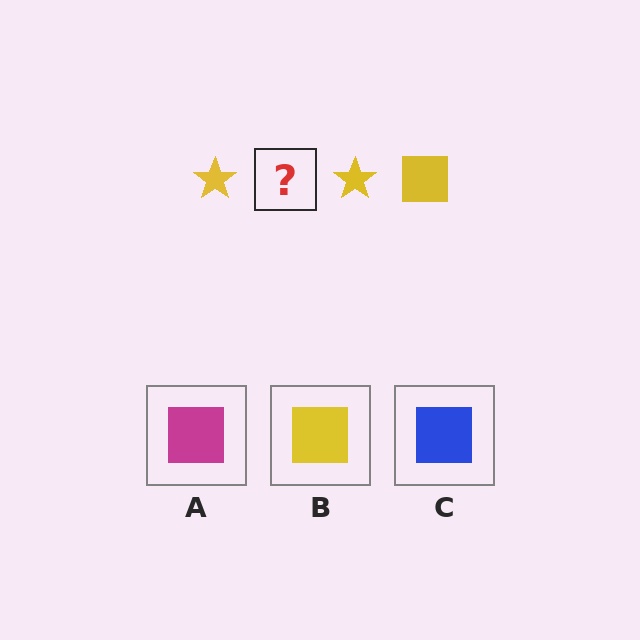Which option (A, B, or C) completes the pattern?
B.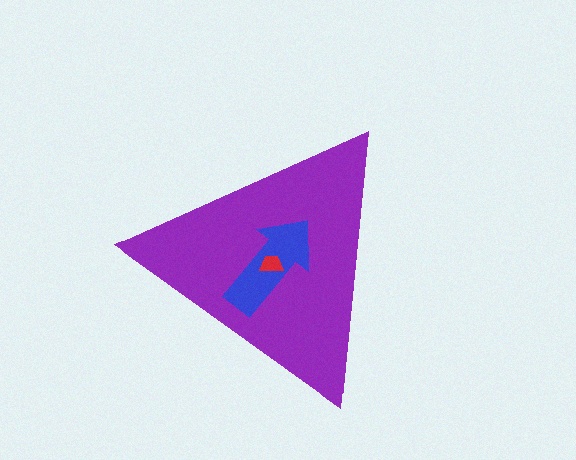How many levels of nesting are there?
3.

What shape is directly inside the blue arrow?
The red trapezoid.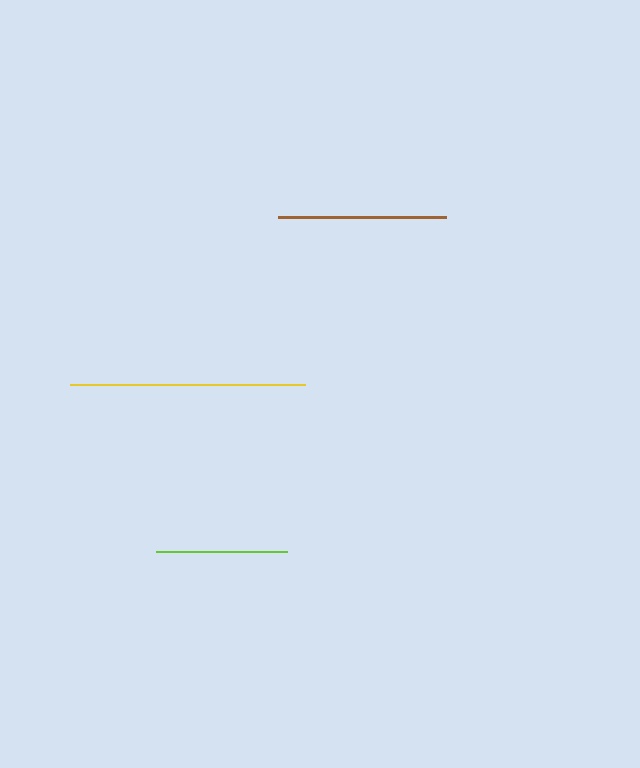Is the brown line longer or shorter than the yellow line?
The yellow line is longer than the brown line.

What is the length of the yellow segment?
The yellow segment is approximately 235 pixels long.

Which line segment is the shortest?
The lime line is the shortest at approximately 132 pixels.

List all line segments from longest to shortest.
From longest to shortest: yellow, brown, lime.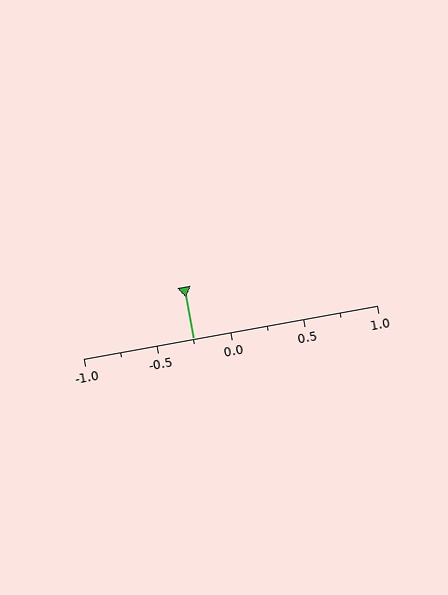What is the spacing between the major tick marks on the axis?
The major ticks are spaced 0.5 apart.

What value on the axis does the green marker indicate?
The marker indicates approximately -0.25.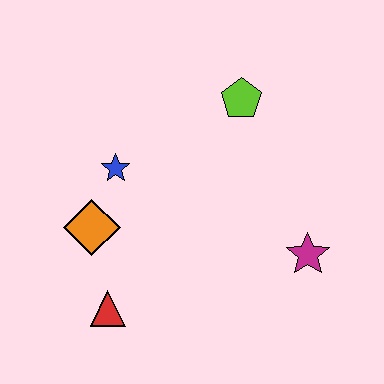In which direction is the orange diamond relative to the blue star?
The orange diamond is below the blue star.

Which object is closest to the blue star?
The orange diamond is closest to the blue star.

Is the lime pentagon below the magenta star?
No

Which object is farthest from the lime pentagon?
The red triangle is farthest from the lime pentagon.